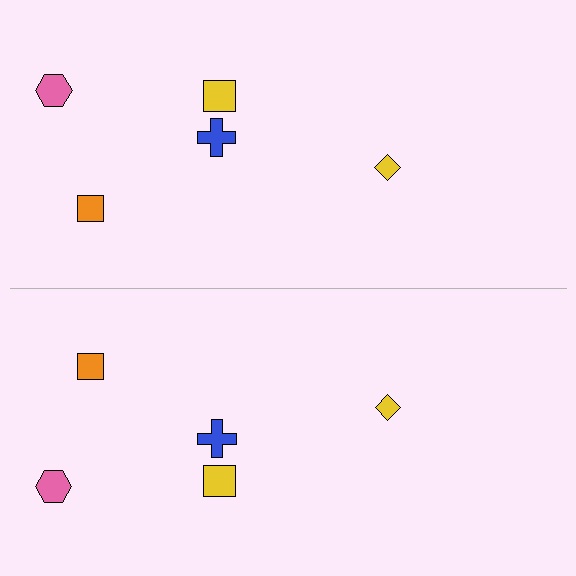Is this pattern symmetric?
Yes, this pattern has bilateral (reflection) symmetry.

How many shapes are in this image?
There are 10 shapes in this image.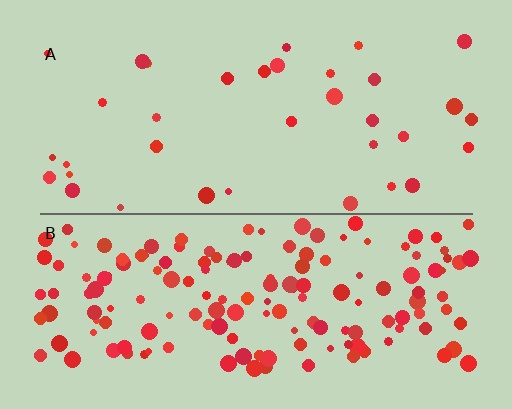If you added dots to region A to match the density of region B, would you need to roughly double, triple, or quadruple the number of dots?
Approximately quadruple.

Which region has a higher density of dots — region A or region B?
B (the bottom).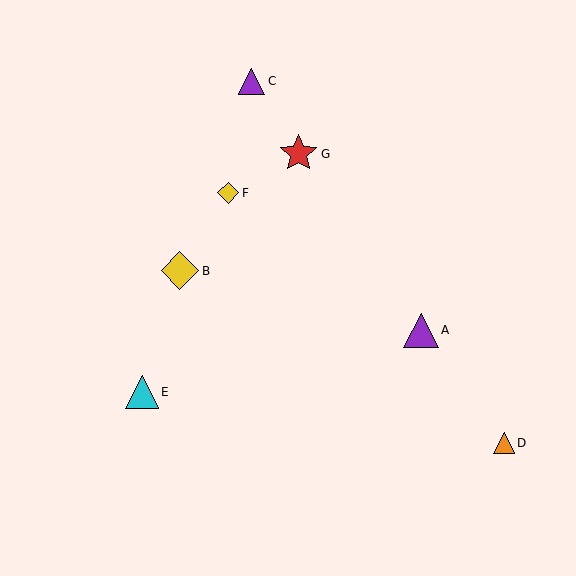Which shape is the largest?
The red star (labeled G) is the largest.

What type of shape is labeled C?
Shape C is a purple triangle.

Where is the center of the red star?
The center of the red star is at (299, 154).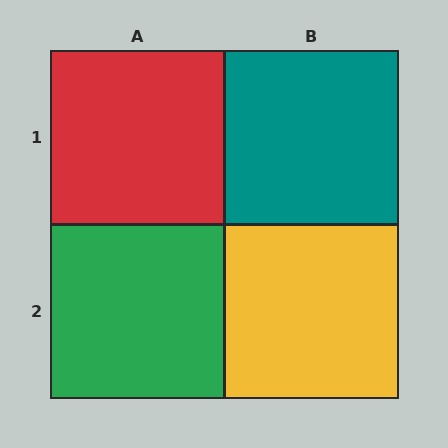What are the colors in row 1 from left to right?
Red, teal.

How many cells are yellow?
1 cell is yellow.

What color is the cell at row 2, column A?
Green.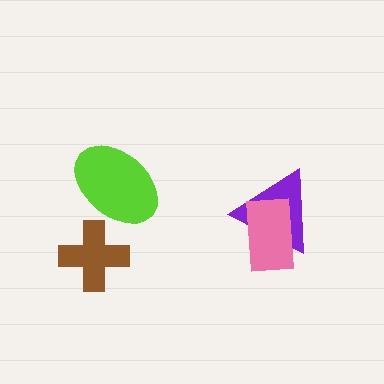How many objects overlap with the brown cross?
0 objects overlap with the brown cross.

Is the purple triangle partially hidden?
Yes, it is partially covered by another shape.